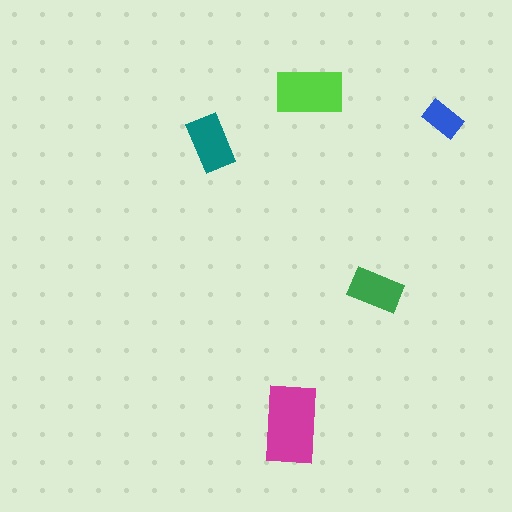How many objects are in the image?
There are 5 objects in the image.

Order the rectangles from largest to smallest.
the magenta one, the lime one, the teal one, the green one, the blue one.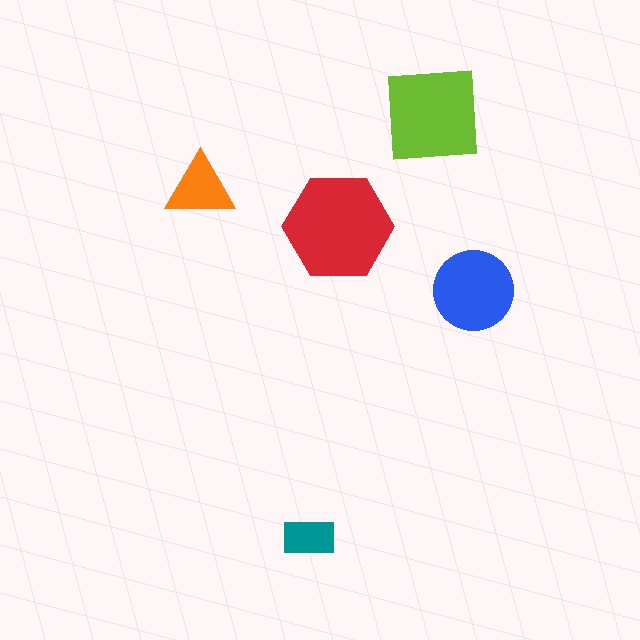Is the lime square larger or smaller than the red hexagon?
Smaller.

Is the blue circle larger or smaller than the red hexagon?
Smaller.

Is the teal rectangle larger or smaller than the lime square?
Smaller.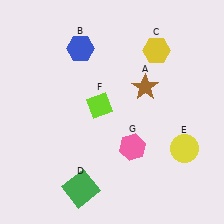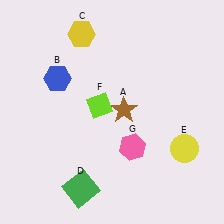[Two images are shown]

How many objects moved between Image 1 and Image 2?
3 objects moved between the two images.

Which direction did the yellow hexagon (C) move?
The yellow hexagon (C) moved left.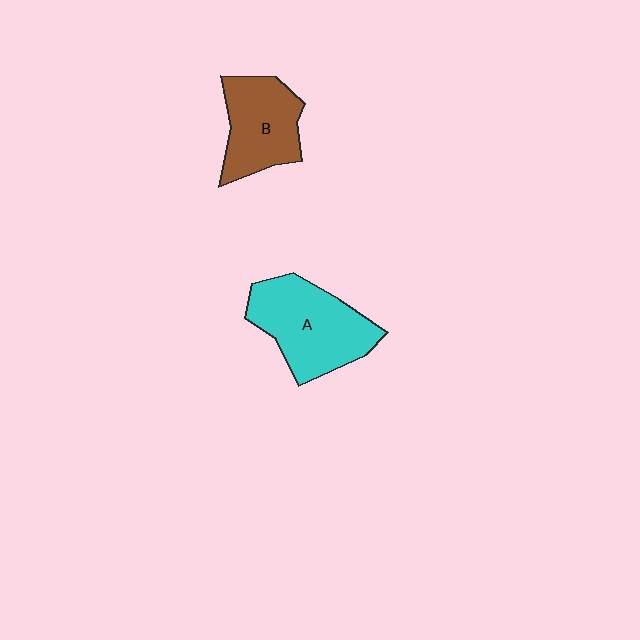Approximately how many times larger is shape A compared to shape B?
Approximately 1.3 times.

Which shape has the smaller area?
Shape B (brown).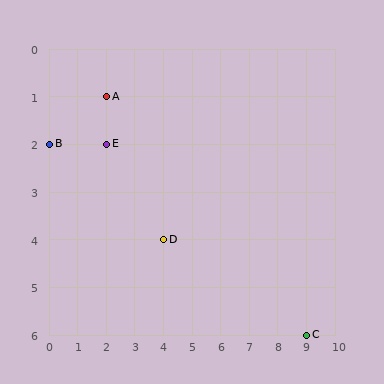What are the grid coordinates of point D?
Point D is at grid coordinates (4, 4).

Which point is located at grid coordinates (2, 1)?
Point A is at (2, 1).